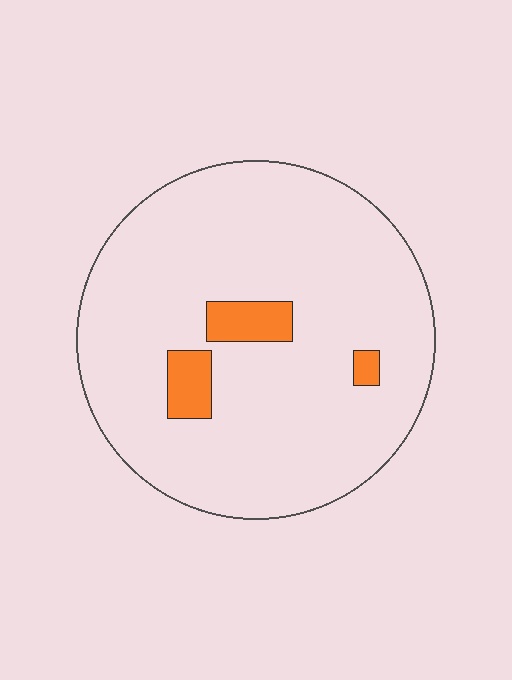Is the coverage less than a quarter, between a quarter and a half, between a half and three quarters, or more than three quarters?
Less than a quarter.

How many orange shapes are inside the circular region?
3.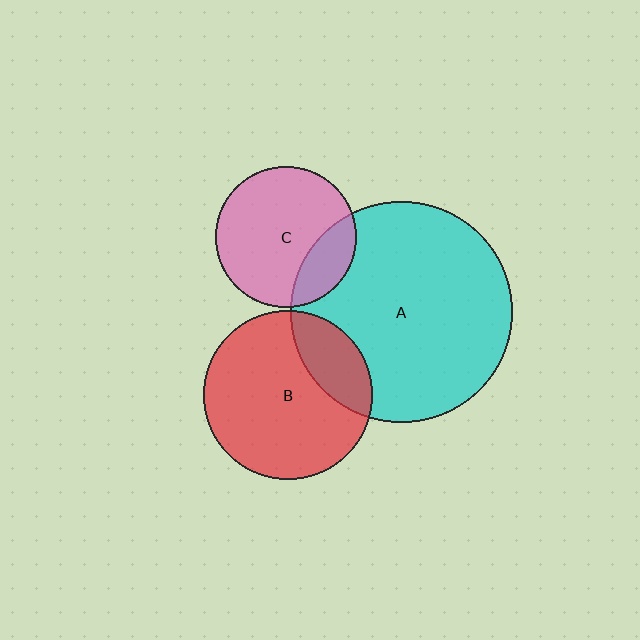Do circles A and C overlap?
Yes.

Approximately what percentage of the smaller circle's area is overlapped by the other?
Approximately 20%.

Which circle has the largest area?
Circle A (cyan).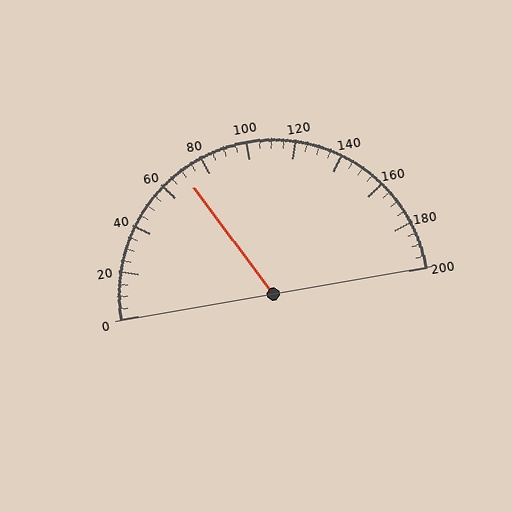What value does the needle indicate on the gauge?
The needle indicates approximately 70.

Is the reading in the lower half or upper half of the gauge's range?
The reading is in the lower half of the range (0 to 200).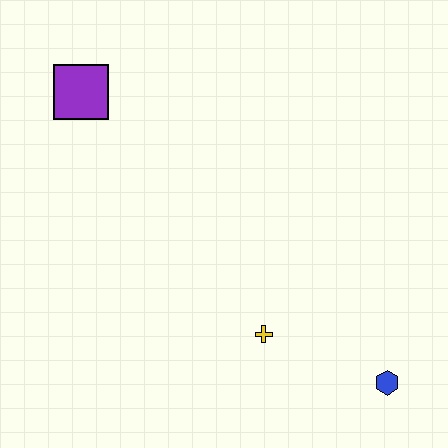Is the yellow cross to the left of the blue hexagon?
Yes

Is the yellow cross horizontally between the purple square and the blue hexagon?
Yes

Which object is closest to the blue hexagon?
The yellow cross is closest to the blue hexagon.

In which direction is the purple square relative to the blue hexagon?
The purple square is to the left of the blue hexagon.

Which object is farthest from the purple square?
The blue hexagon is farthest from the purple square.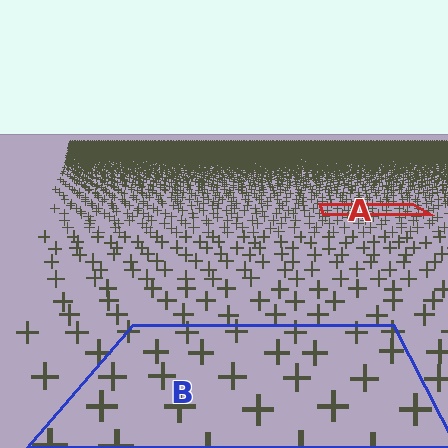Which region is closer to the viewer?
Region B is closer. The texture elements there are larger and more spread out.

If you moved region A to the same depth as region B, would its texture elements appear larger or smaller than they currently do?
They would appear larger. At a closer depth, the same texture elements are projected at a bigger on-screen size.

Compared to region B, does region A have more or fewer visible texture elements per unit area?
Region A has more texture elements per unit area — they are packed more densely because it is farther away.